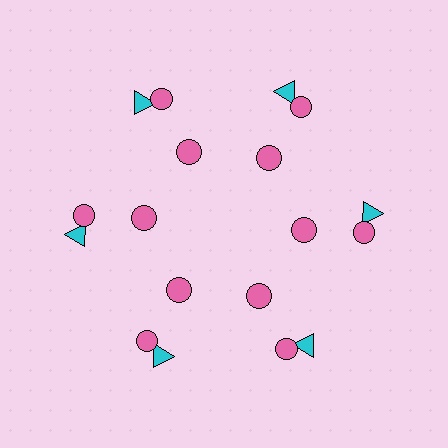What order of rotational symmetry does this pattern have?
This pattern has 6-fold rotational symmetry.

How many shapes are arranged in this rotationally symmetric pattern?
There are 18 shapes, arranged in 6 groups of 3.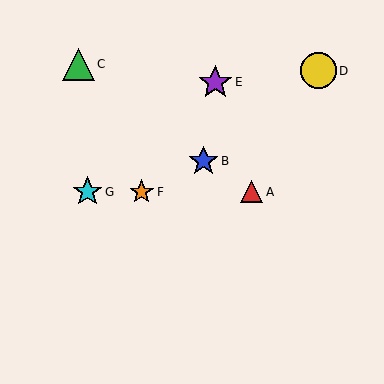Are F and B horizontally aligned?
No, F is at y≈192 and B is at y≈161.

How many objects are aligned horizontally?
3 objects (A, F, G) are aligned horizontally.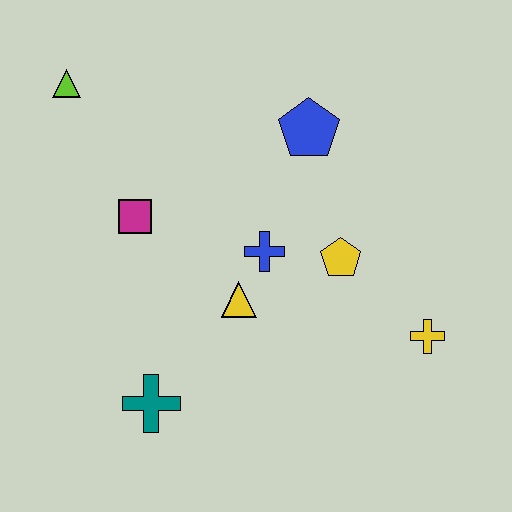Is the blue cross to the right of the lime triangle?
Yes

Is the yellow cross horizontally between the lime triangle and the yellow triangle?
No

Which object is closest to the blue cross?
The yellow triangle is closest to the blue cross.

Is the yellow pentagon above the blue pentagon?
No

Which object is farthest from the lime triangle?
The yellow cross is farthest from the lime triangle.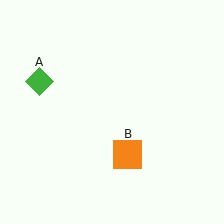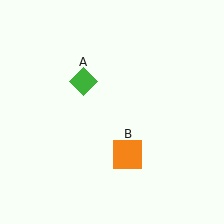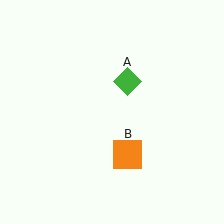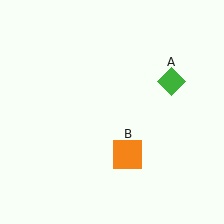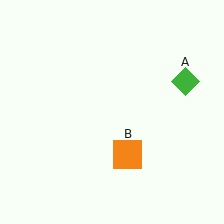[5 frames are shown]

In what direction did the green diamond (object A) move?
The green diamond (object A) moved right.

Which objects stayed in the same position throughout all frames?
Orange square (object B) remained stationary.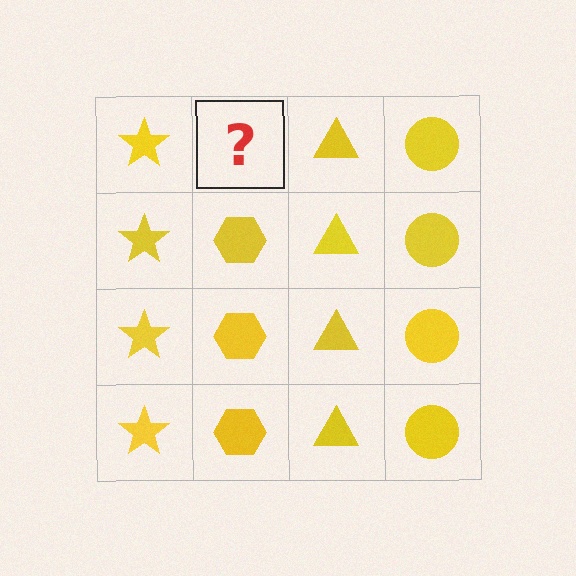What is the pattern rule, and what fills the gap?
The rule is that each column has a consistent shape. The gap should be filled with a yellow hexagon.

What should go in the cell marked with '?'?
The missing cell should contain a yellow hexagon.